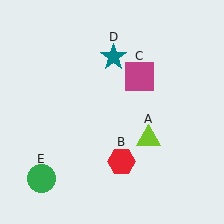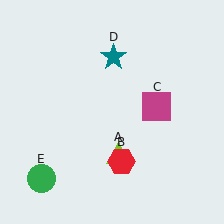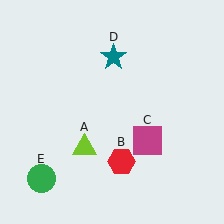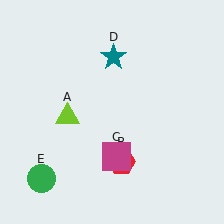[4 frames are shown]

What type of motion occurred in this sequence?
The lime triangle (object A), magenta square (object C) rotated clockwise around the center of the scene.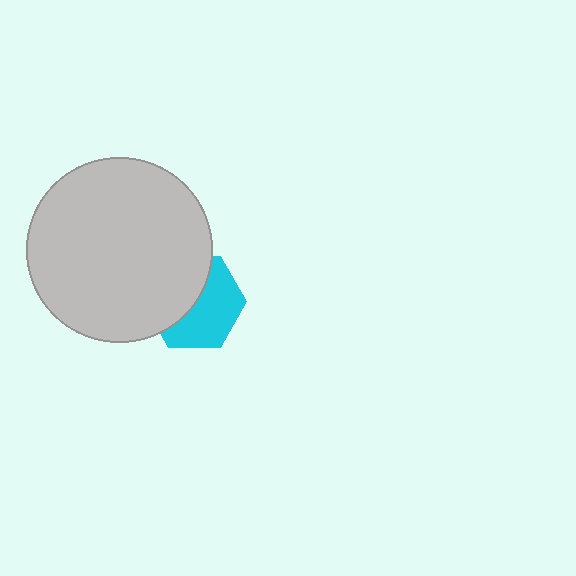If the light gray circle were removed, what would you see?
You would see the complete cyan hexagon.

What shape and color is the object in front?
The object in front is a light gray circle.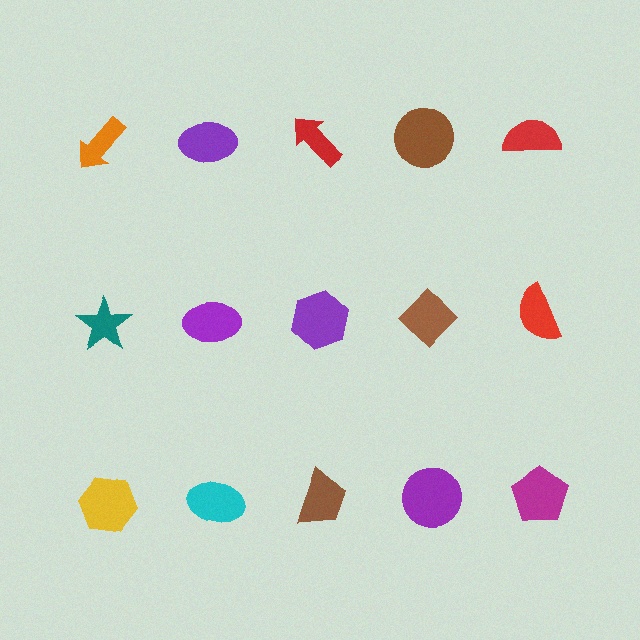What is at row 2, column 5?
A red semicircle.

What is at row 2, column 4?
A brown diamond.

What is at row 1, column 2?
A purple ellipse.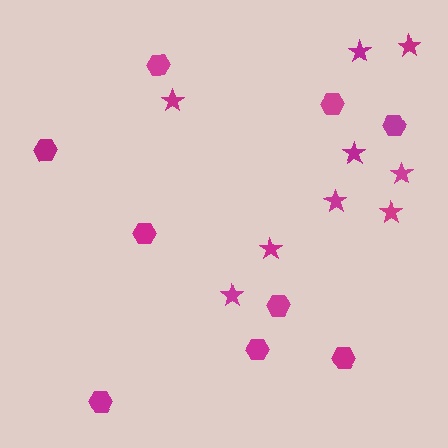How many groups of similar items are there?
There are 2 groups: one group of stars (9) and one group of hexagons (9).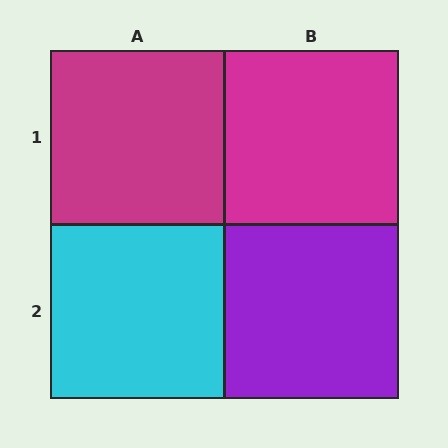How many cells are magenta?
2 cells are magenta.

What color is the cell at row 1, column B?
Magenta.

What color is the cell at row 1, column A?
Magenta.